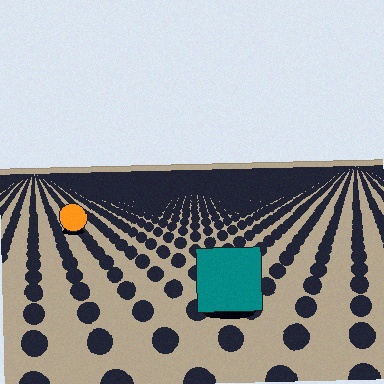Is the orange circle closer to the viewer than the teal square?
No. The teal square is closer — you can tell from the texture gradient: the ground texture is coarser near it.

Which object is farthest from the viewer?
The orange circle is farthest from the viewer. It appears smaller and the ground texture around it is denser.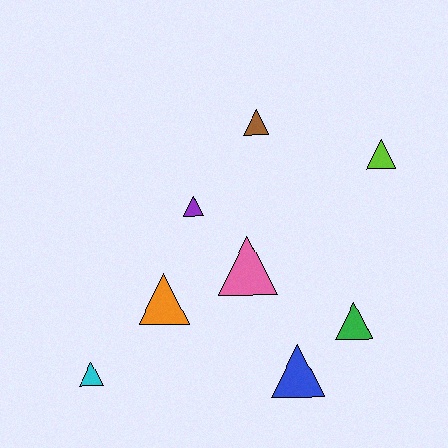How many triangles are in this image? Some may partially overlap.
There are 8 triangles.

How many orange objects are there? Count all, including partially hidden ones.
There is 1 orange object.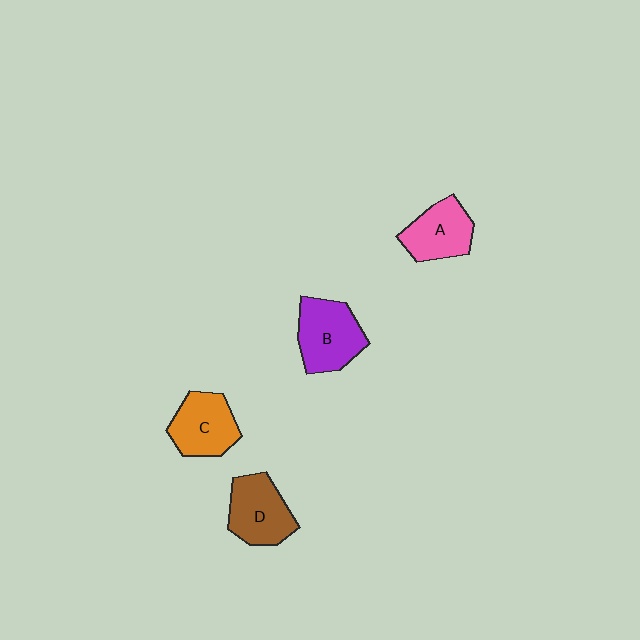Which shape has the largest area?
Shape B (purple).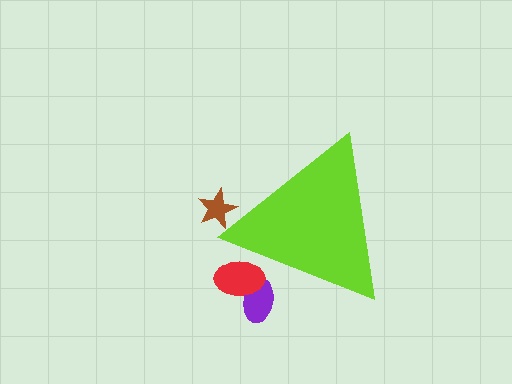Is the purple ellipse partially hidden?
Yes, the purple ellipse is partially hidden behind the lime triangle.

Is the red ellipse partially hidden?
Yes, the red ellipse is partially hidden behind the lime triangle.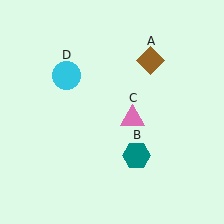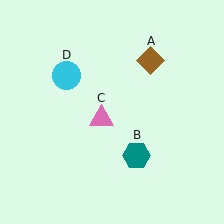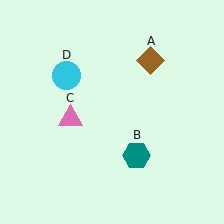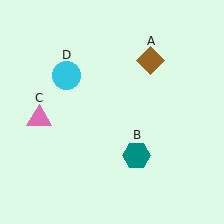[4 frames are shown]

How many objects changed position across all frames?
1 object changed position: pink triangle (object C).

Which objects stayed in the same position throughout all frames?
Brown diamond (object A) and teal hexagon (object B) and cyan circle (object D) remained stationary.